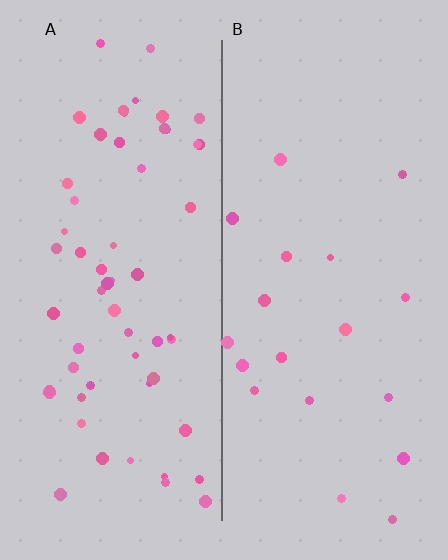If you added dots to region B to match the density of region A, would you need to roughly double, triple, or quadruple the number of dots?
Approximately triple.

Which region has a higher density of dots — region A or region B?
A (the left).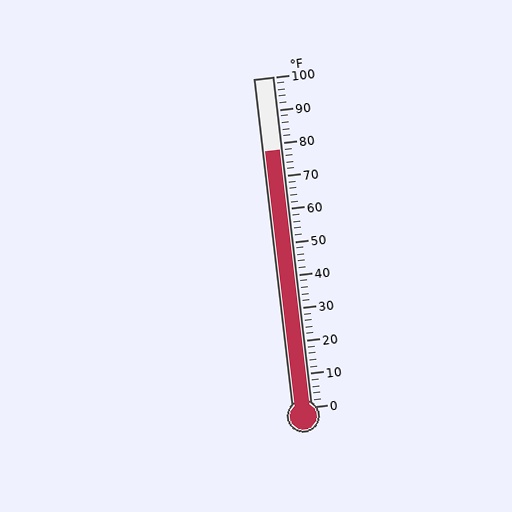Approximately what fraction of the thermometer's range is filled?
The thermometer is filled to approximately 80% of its range.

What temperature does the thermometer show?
The thermometer shows approximately 78°F.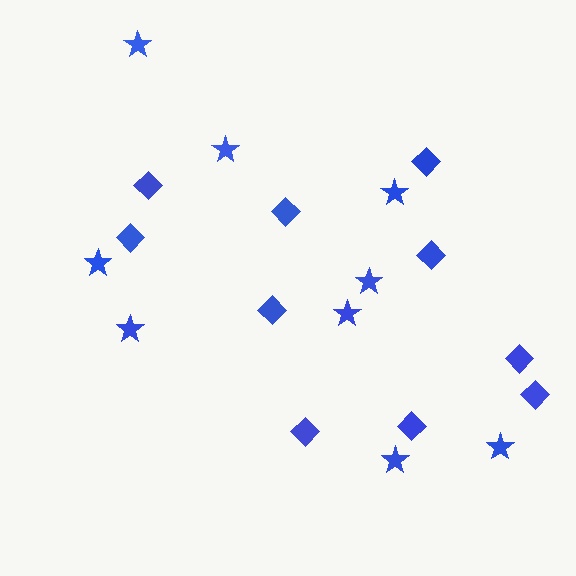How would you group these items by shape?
There are 2 groups: one group of stars (9) and one group of diamonds (10).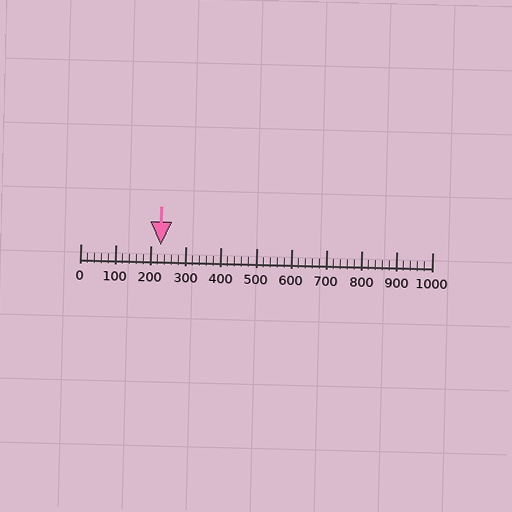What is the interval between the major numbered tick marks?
The major tick marks are spaced 100 units apart.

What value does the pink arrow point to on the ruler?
The pink arrow points to approximately 228.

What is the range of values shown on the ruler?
The ruler shows values from 0 to 1000.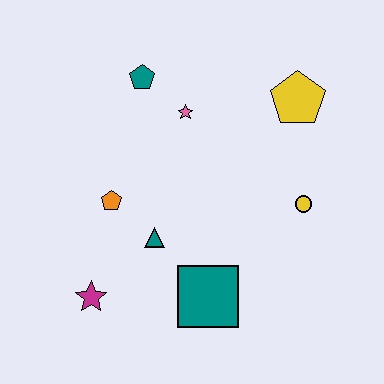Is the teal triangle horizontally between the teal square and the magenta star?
Yes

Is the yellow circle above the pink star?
No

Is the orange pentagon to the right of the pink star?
No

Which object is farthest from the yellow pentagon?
The magenta star is farthest from the yellow pentagon.